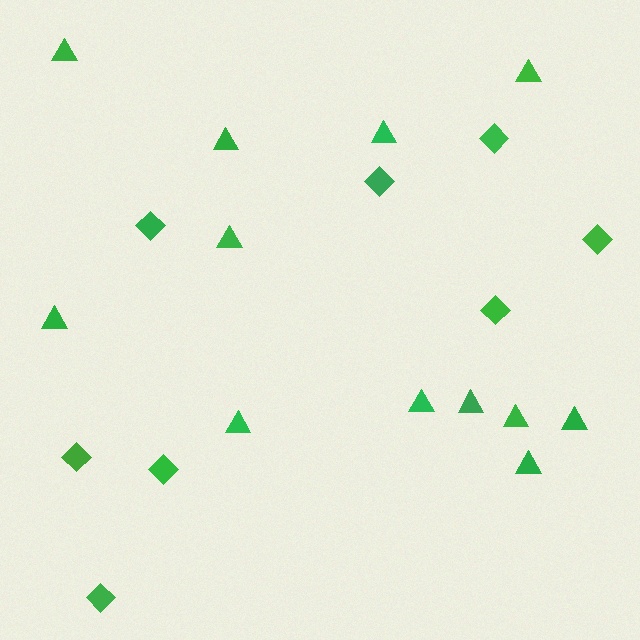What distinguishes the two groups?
There are 2 groups: one group of diamonds (8) and one group of triangles (12).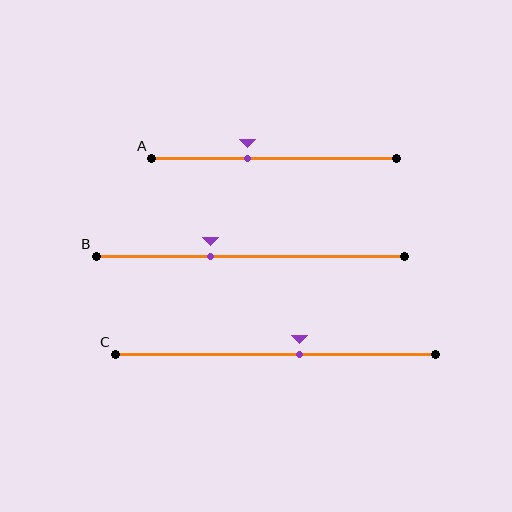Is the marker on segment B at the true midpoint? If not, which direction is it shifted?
No, the marker on segment B is shifted to the left by about 13% of the segment length.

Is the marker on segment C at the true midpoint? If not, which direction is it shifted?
No, the marker on segment C is shifted to the right by about 7% of the segment length.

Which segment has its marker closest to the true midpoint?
Segment C has its marker closest to the true midpoint.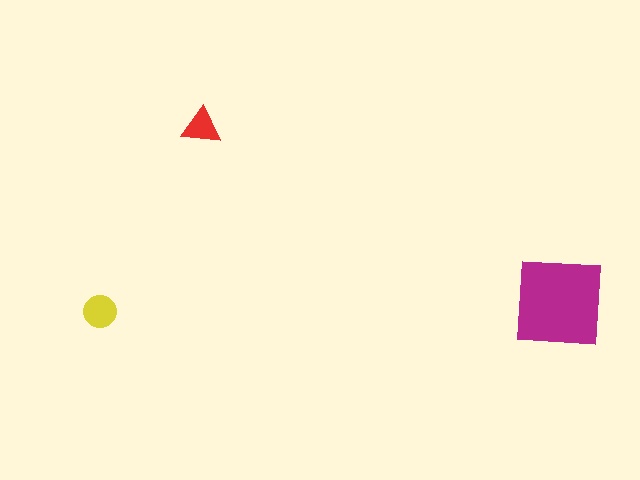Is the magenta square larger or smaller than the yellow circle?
Larger.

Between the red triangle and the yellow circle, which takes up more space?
The yellow circle.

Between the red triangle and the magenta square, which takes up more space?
The magenta square.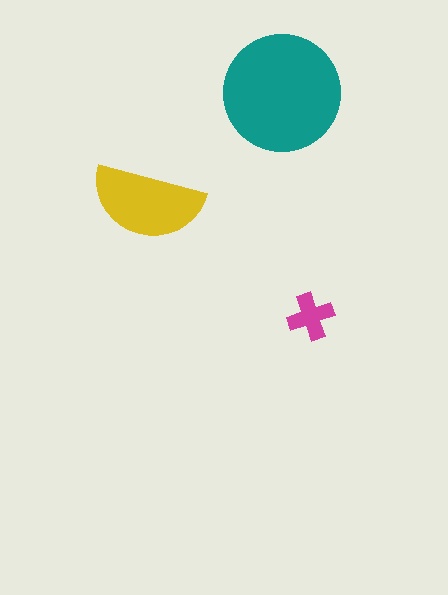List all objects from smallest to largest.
The magenta cross, the yellow semicircle, the teal circle.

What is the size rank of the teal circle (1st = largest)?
1st.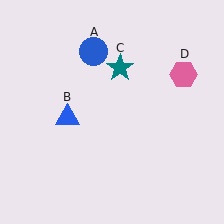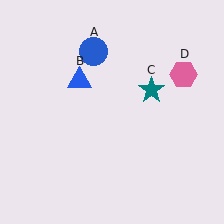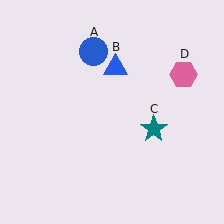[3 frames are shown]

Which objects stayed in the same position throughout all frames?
Blue circle (object A) and pink hexagon (object D) remained stationary.